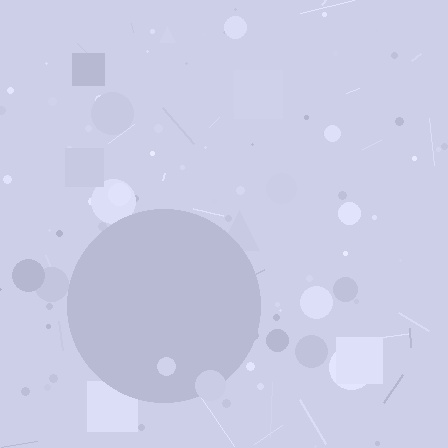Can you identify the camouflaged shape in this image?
The camouflaged shape is a circle.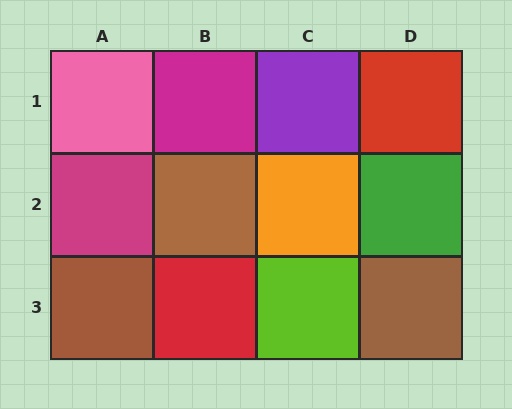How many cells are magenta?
2 cells are magenta.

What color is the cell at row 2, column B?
Brown.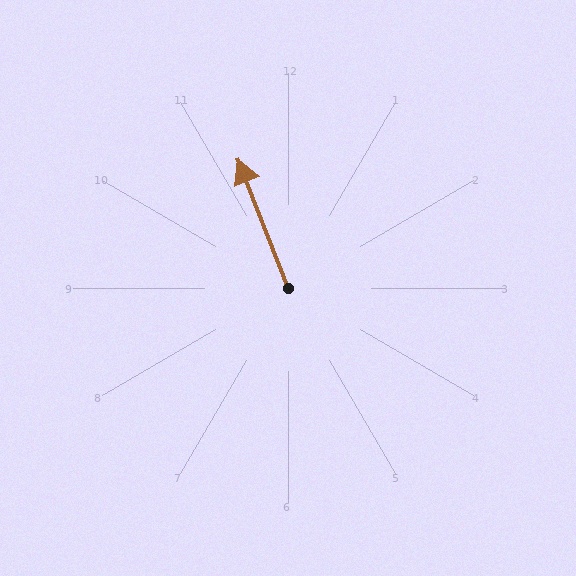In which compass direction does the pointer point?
North.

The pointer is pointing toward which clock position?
Roughly 11 o'clock.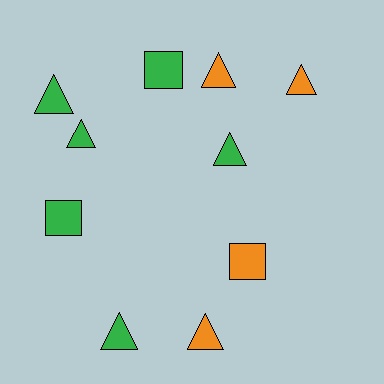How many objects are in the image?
There are 10 objects.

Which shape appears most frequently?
Triangle, with 7 objects.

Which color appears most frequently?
Green, with 6 objects.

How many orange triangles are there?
There are 3 orange triangles.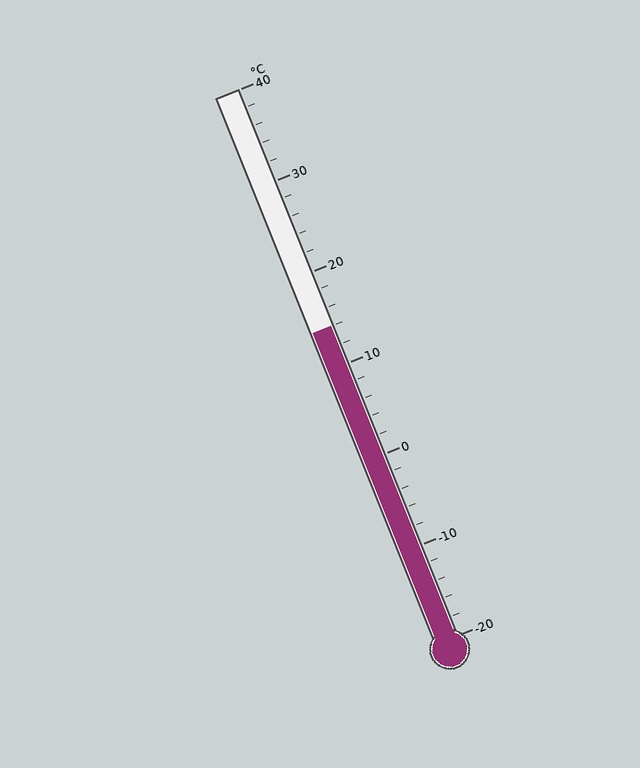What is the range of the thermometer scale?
The thermometer scale ranges from -20°C to 40°C.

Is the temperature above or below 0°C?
The temperature is above 0°C.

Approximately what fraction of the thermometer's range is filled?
The thermometer is filled to approximately 55% of its range.